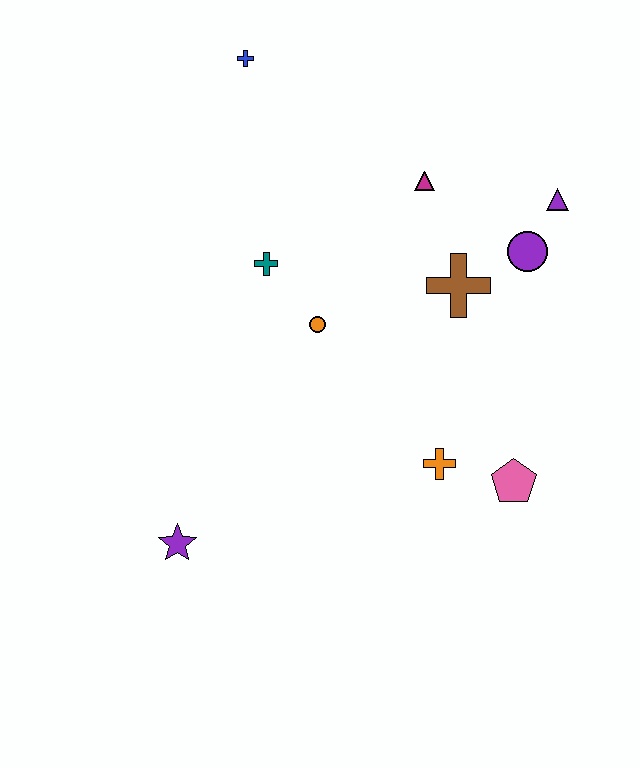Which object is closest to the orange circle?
The teal cross is closest to the orange circle.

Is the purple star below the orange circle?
Yes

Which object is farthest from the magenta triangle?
The purple star is farthest from the magenta triangle.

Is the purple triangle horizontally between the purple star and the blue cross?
No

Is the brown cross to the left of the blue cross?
No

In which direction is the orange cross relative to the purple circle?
The orange cross is below the purple circle.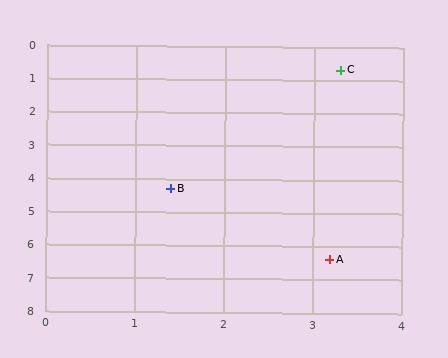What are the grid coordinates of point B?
Point B is at approximately (1.4, 4.3).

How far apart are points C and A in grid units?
Points C and A are about 5.7 grid units apart.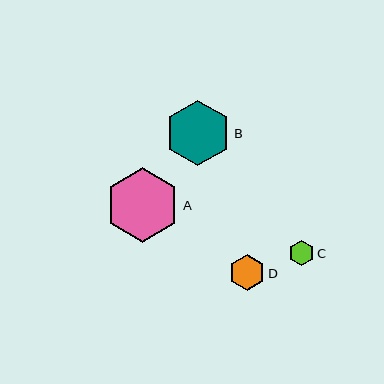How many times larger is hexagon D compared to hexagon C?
Hexagon D is approximately 1.4 times the size of hexagon C.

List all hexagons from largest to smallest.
From largest to smallest: A, B, D, C.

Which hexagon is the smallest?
Hexagon C is the smallest with a size of approximately 25 pixels.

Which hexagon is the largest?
Hexagon A is the largest with a size of approximately 75 pixels.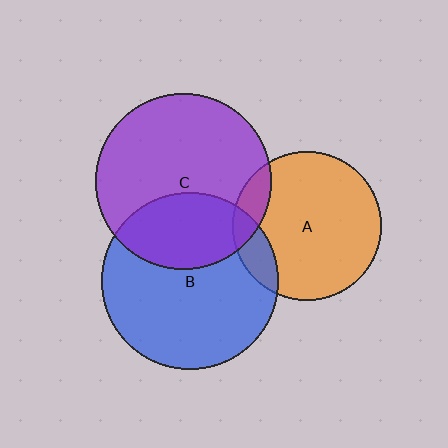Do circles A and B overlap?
Yes.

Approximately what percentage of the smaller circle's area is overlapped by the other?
Approximately 15%.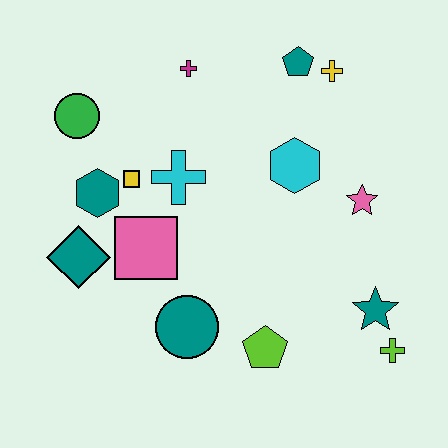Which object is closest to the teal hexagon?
The yellow square is closest to the teal hexagon.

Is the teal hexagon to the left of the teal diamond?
No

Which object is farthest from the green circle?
The lime cross is farthest from the green circle.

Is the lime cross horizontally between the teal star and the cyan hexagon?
No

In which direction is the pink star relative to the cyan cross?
The pink star is to the right of the cyan cross.